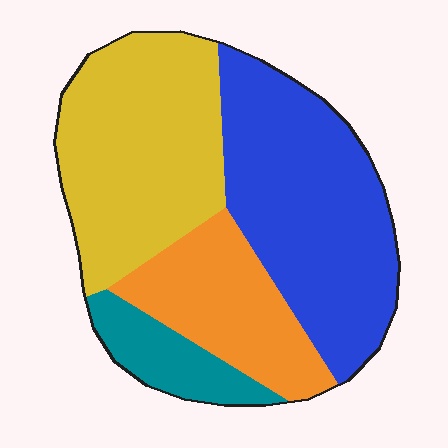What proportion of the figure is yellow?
Yellow takes up about one third (1/3) of the figure.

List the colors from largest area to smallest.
From largest to smallest: blue, yellow, orange, teal.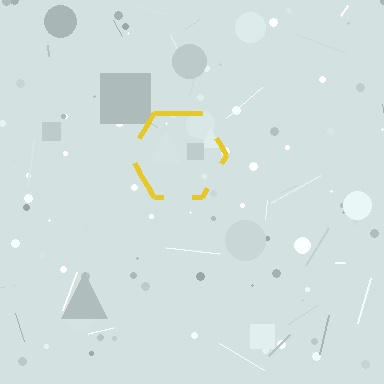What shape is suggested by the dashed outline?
The dashed outline suggests a hexagon.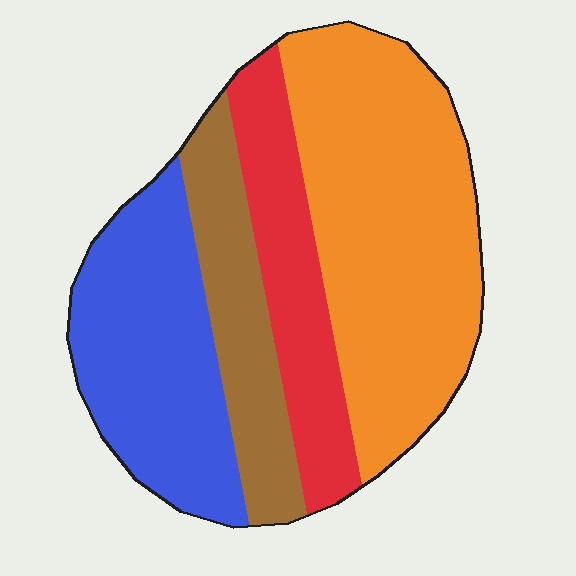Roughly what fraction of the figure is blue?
Blue takes up between a quarter and a half of the figure.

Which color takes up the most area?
Orange, at roughly 40%.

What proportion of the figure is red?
Red covers around 15% of the figure.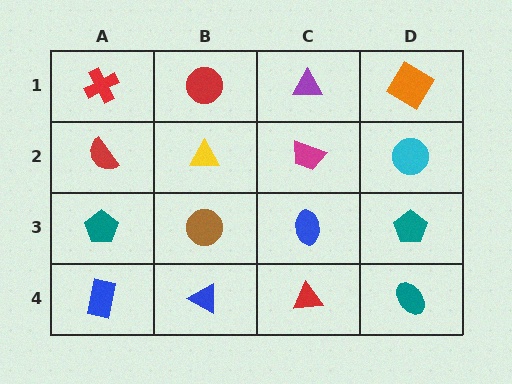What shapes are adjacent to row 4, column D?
A teal pentagon (row 3, column D), a red triangle (row 4, column C).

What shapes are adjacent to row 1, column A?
A red semicircle (row 2, column A), a red circle (row 1, column B).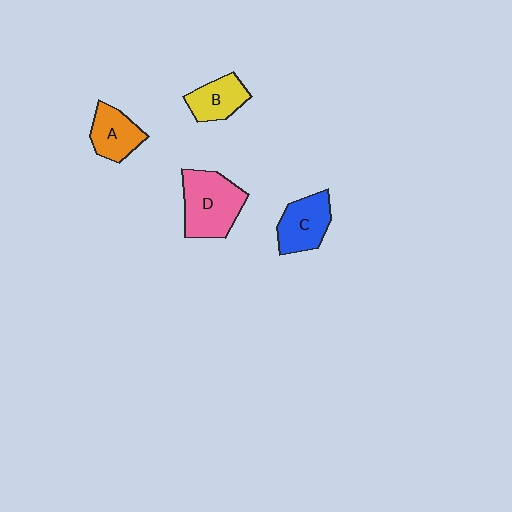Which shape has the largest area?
Shape D (pink).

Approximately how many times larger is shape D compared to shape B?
Approximately 1.7 times.